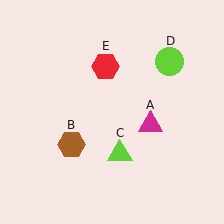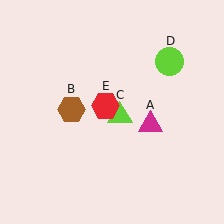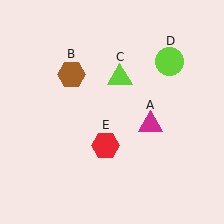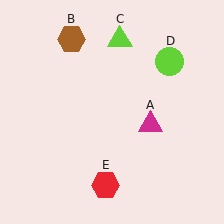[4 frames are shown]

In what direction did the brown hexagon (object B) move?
The brown hexagon (object B) moved up.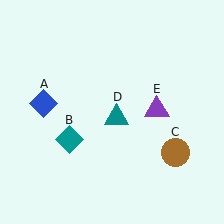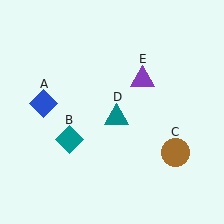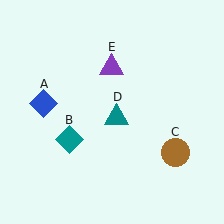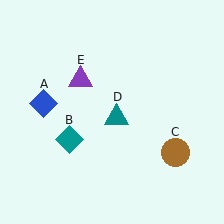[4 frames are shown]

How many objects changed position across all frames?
1 object changed position: purple triangle (object E).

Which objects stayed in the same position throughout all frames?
Blue diamond (object A) and teal diamond (object B) and brown circle (object C) and teal triangle (object D) remained stationary.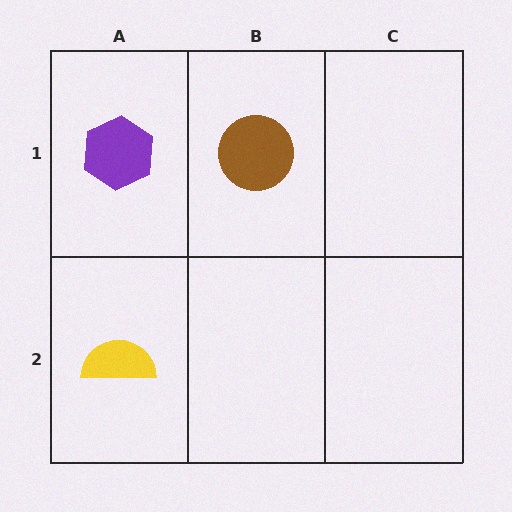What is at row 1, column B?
A brown circle.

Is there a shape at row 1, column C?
No, that cell is empty.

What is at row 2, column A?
A yellow semicircle.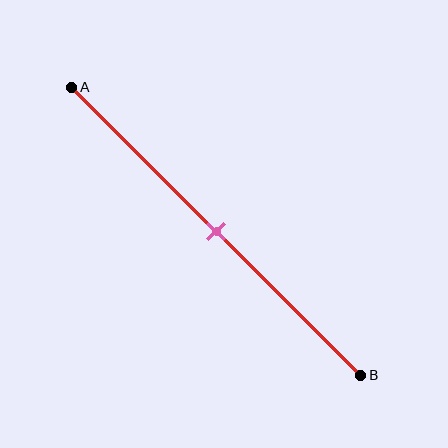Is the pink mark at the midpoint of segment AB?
Yes, the mark is approximately at the midpoint.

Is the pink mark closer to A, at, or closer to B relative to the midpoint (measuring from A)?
The pink mark is approximately at the midpoint of segment AB.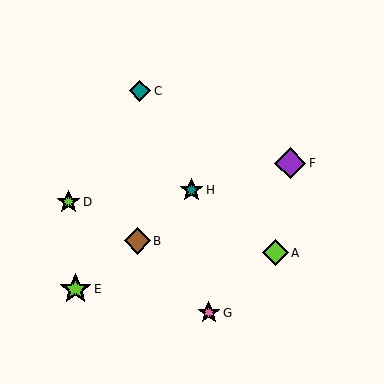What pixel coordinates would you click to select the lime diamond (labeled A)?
Click at (275, 253) to select the lime diamond A.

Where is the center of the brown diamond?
The center of the brown diamond is at (137, 241).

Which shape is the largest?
The purple diamond (labeled F) is the largest.